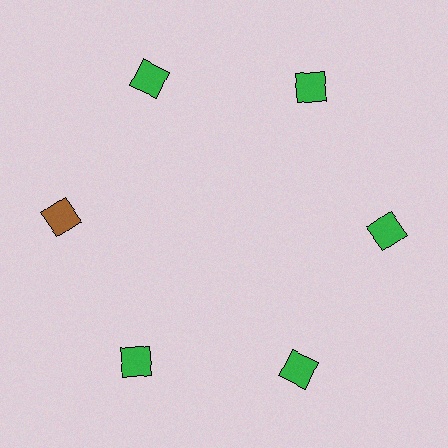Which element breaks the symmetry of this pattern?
The brown square at roughly the 9 o'clock position breaks the symmetry. All other shapes are green squares.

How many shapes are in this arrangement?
There are 6 shapes arranged in a ring pattern.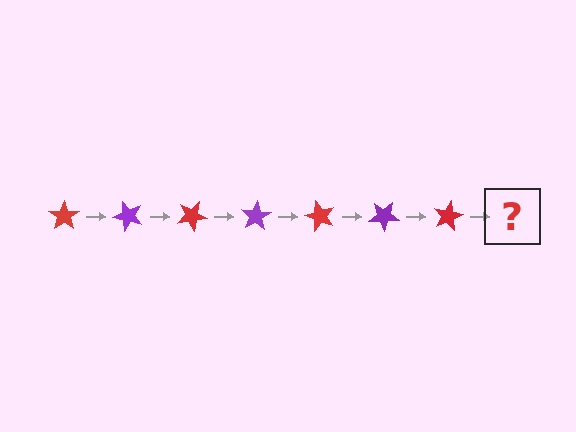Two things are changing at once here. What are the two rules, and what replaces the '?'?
The two rules are that it rotates 50 degrees each step and the color cycles through red and purple. The '?' should be a purple star, rotated 350 degrees from the start.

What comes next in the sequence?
The next element should be a purple star, rotated 350 degrees from the start.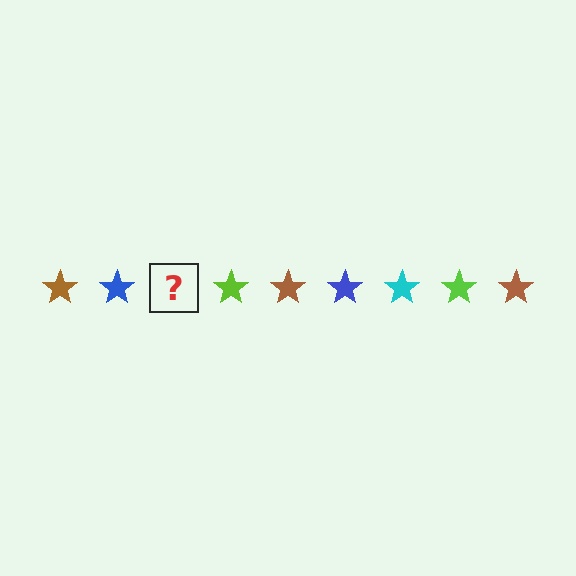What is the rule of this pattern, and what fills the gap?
The rule is that the pattern cycles through brown, blue, cyan, lime stars. The gap should be filled with a cyan star.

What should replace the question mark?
The question mark should be replaced with a cyan star.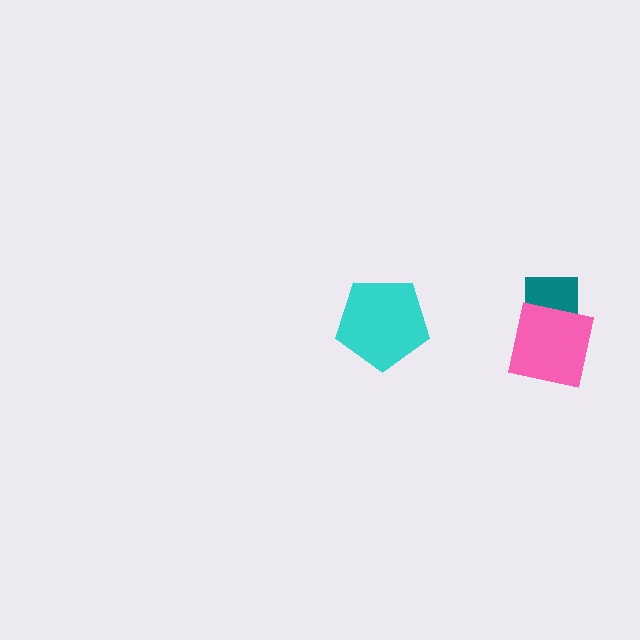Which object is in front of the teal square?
The pink square is in front of the teal square.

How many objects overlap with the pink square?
1 object overlaps with the pink square.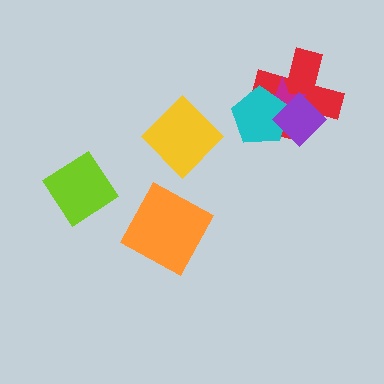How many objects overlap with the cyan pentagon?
3 objects overlap with the cyan pentagon.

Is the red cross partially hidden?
Yes, it is partially covered by another shape.